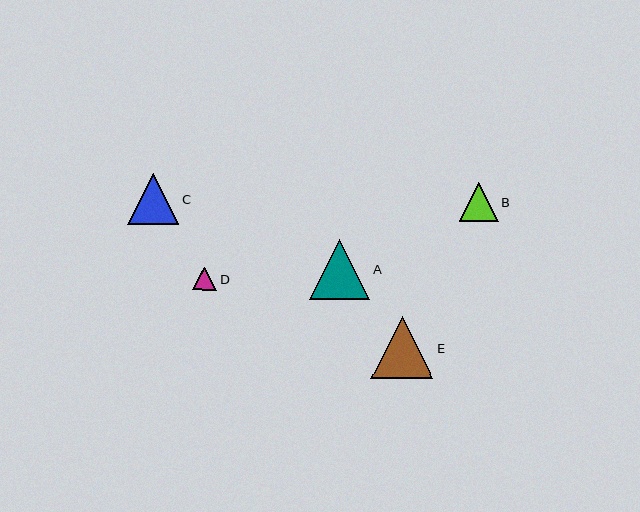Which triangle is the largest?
Triangle E is the largest with a size of approximately 62 pixels.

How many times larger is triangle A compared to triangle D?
Triangle A is approximately 2.5 times the size of triangle D.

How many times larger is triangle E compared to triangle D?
Triangle E is approximately 2.6 times the size of triangle D.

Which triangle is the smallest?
Triangle D is the smallest with a size of approximately 24 pixels.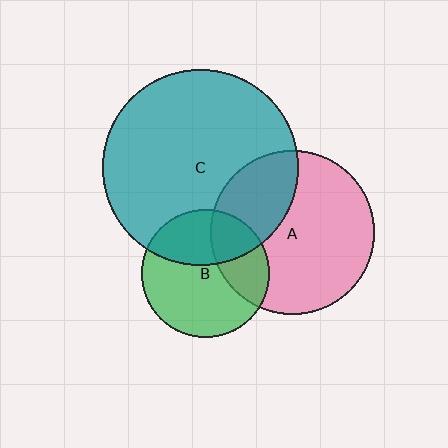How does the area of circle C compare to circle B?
Approximately 2.4 times.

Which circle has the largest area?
Circle C (teal).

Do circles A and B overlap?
Yes.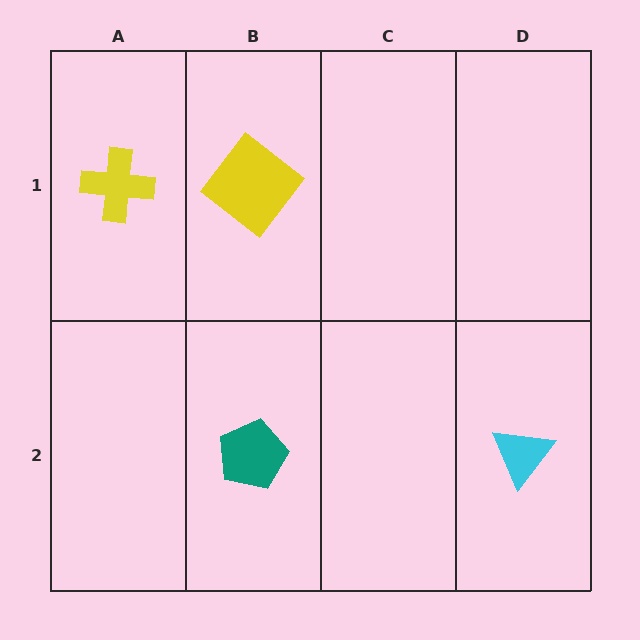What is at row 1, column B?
A yellow diamond.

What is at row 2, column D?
A cyan triangle.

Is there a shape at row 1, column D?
No, that cell is empty.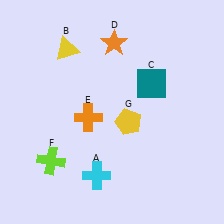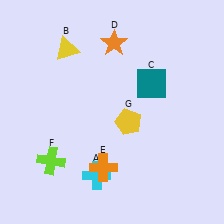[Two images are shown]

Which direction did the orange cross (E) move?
The orange cross (E) moved down.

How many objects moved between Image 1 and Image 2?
1 object moved between the two images.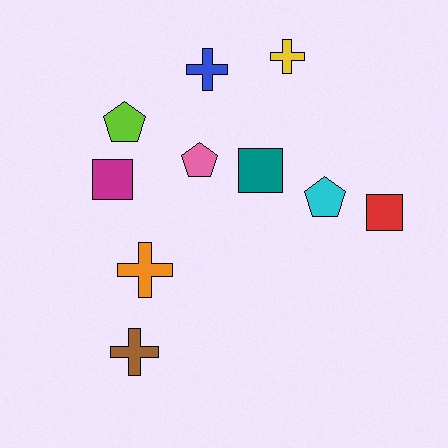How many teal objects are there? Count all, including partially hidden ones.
There is 1 teal object.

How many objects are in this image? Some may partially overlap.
There are 10 objects.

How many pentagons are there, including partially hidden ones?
There are 3 pentagons.